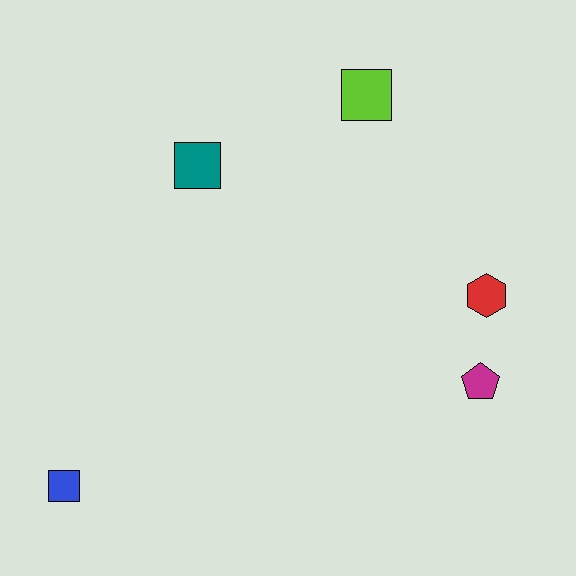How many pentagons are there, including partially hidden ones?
There is 1 pentagon.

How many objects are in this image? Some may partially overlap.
There are 5 objects.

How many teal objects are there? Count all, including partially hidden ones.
There is 1 teal object.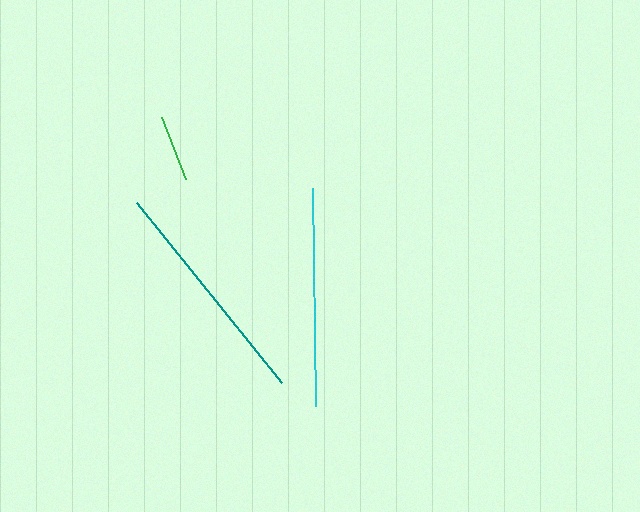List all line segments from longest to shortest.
From longest to shortest: teal, cyan, green.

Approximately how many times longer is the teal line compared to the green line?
The teal line is approximately 3.4 times the length of the green line.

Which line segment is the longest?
The teal line is the longest at approximately 231 pixels.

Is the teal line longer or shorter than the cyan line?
The teal line is longer than the cyan line.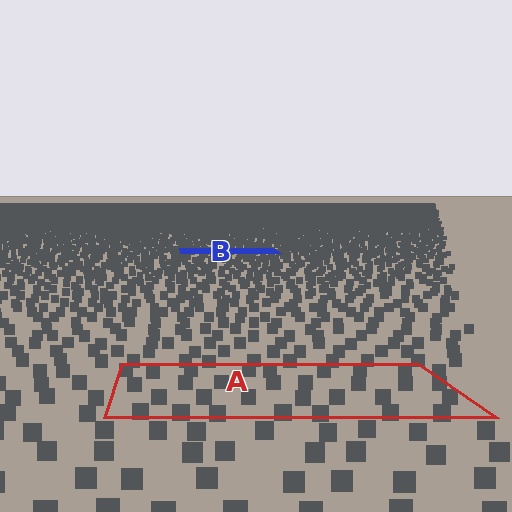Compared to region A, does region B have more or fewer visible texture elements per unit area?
Region B has more texture elements per unit area — they are packed more densely because it is farther away.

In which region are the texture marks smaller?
The texture marks are smaller in region B, because it is farther away.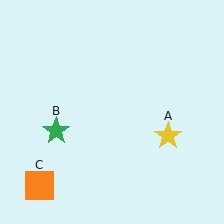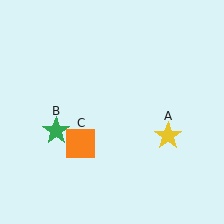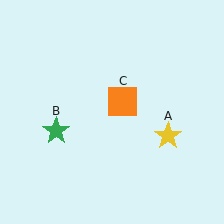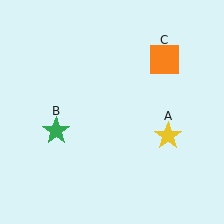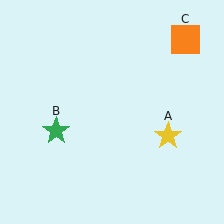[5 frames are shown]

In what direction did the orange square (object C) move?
The orange square (object C) moved up and to the right.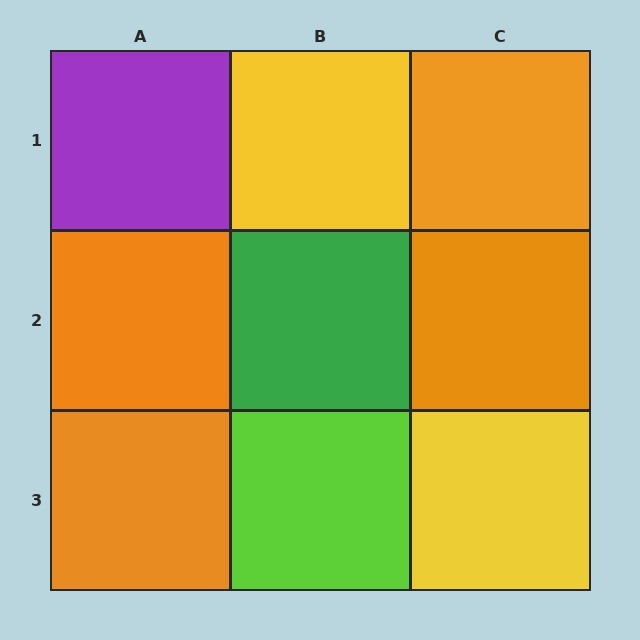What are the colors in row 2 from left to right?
Orange, green, orange.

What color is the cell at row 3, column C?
Yellow.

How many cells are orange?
4 cells are orange.